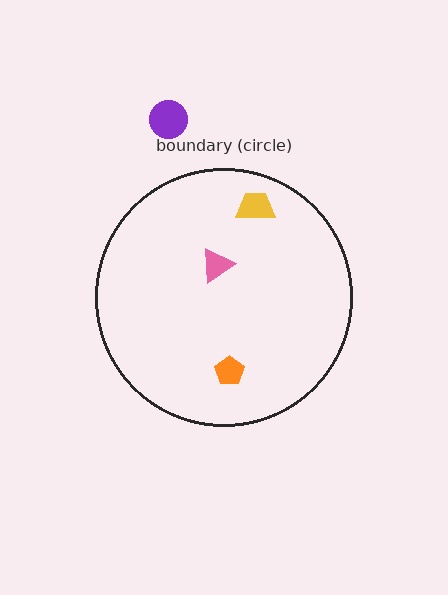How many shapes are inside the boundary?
3 inside, 1 outside.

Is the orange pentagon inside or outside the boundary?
Inside.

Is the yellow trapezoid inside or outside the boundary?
Inside.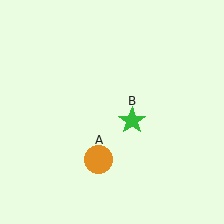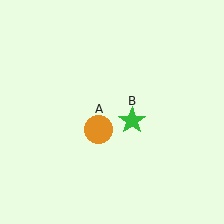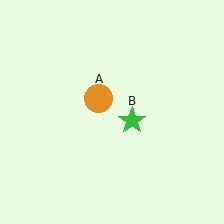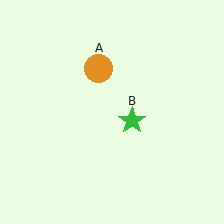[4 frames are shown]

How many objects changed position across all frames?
1 object changed position: orange circle (object A).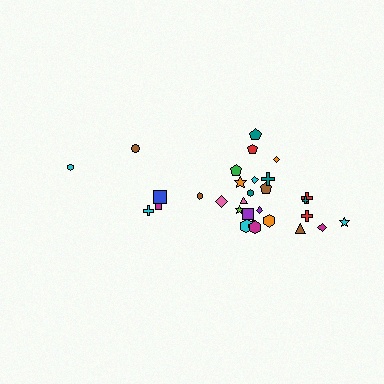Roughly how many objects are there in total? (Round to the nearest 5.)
Roughly 30 objects in total.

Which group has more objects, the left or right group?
The right group.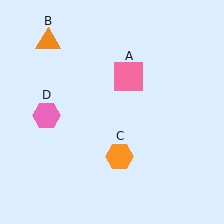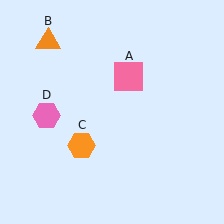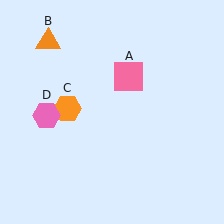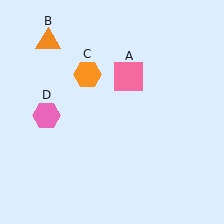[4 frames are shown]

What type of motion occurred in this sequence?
The orange hexagon (object C) rotated clockwise around the center of the scene.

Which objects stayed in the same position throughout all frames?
Pink square (object A) and orange triangle (object B) and pink hexagon (object D) remained stationary.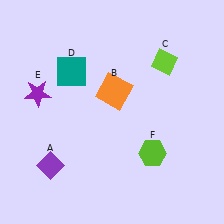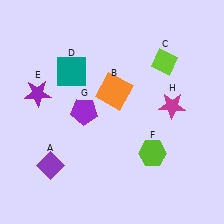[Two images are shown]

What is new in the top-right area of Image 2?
A magenta star (H) was added in the top-right area of Image 2.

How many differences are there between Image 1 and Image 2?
There are 2 differences between the two images.